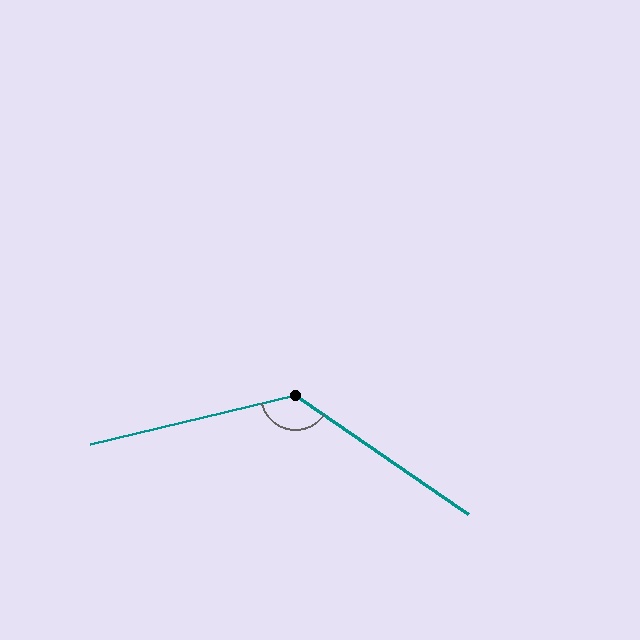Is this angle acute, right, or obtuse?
It is obtuse.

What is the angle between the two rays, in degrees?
Approximately 132 degrees.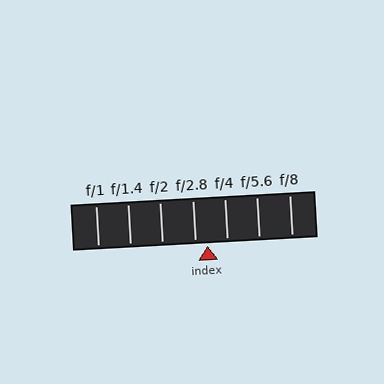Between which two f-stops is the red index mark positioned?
The index mark is between f/2.8 and f/4.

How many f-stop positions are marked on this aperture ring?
There are 7 f-stop positions marked.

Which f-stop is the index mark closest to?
The index mark is closest to f/2.8.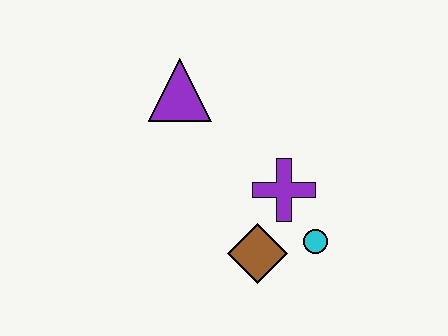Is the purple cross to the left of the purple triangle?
No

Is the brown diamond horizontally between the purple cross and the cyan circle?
No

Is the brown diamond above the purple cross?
No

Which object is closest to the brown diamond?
The cyan circle is closest to the brown diamond.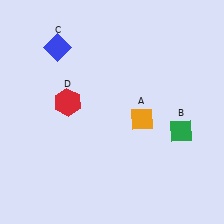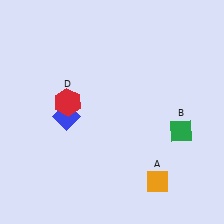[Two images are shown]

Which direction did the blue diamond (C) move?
The blue diamond (C) moved down.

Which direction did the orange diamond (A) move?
The orange diamond (A) moved down.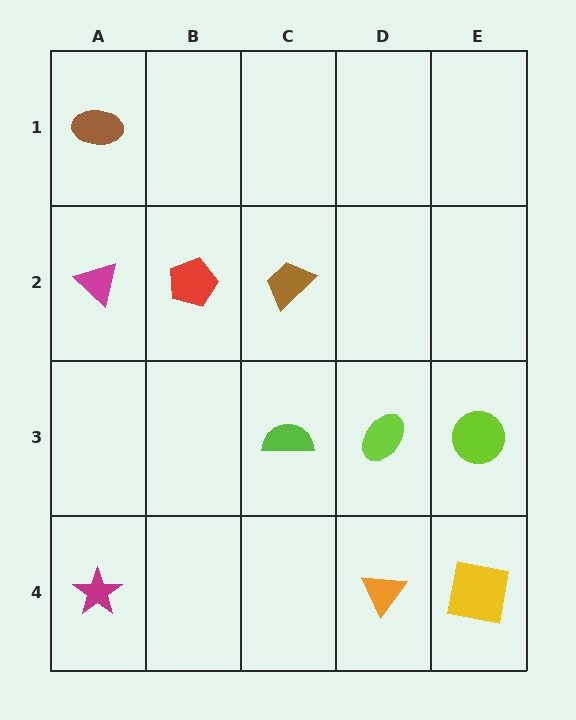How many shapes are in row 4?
3 shapes.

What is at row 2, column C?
A brown trapezoid.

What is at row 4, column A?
A magenta star.